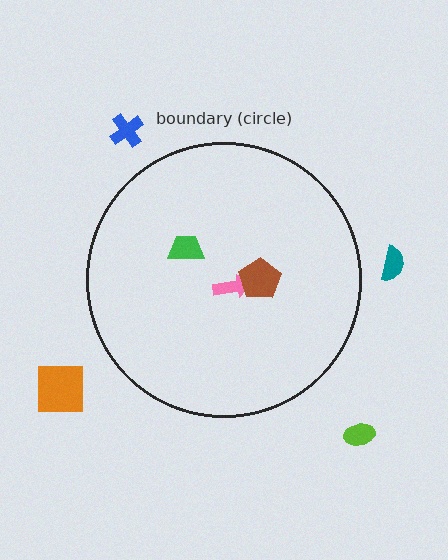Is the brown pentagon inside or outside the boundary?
Inside.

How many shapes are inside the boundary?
3 inside, 4 outside.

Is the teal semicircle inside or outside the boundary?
Outside.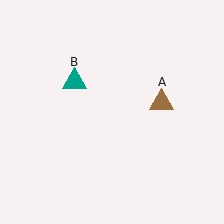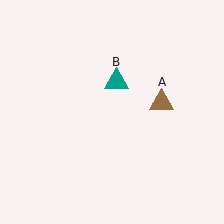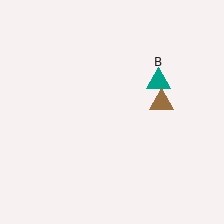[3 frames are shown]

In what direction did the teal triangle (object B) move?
The teal triangle (object B) moved right.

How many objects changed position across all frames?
1 object changed position: teal triangle (object B).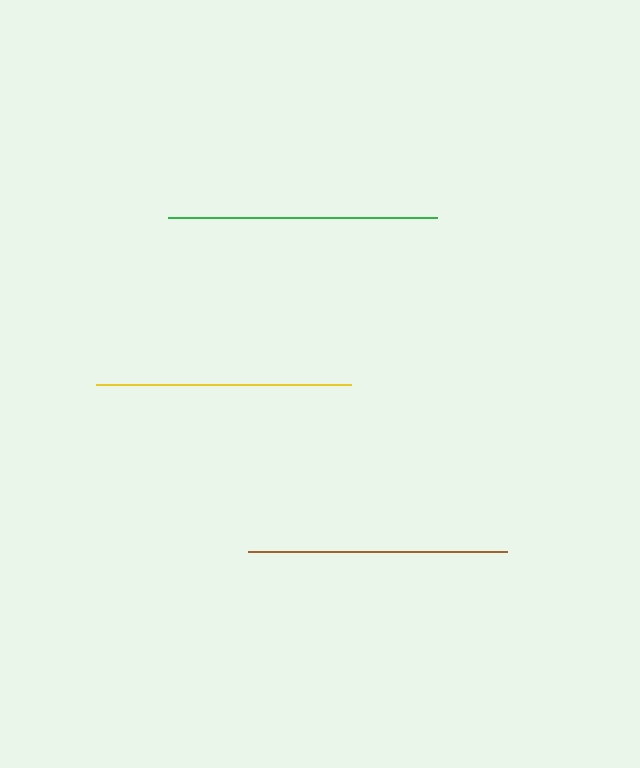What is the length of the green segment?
The green segment is approximately 269 pixels long.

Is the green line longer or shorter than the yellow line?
The green line is longer than the yellow line.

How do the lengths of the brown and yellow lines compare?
The brown and yellow lines are approximately the same length.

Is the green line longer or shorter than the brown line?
The green line is longer than the brown line.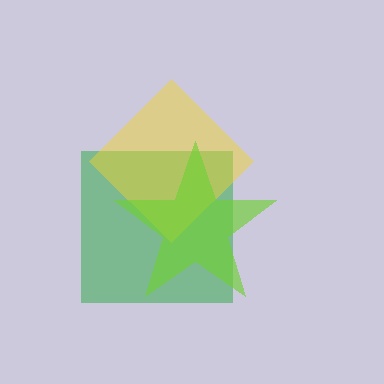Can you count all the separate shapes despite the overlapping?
Yes, there are 3 separate shapes.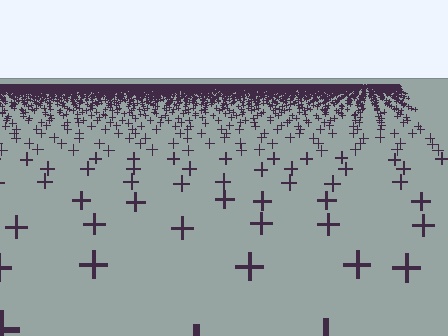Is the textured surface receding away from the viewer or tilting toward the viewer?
The surface is receding away from the viewer. Texture elements get smaller and denser toward the top.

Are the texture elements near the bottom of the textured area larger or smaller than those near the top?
Larger. Near the bottom, elements are closer to the viewer and appear at a bigger on-screen size.